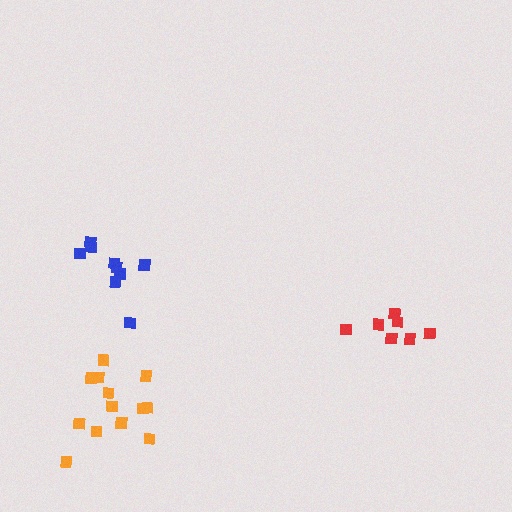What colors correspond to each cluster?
The clusters are colored: red, orange, blue.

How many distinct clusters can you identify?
There are 3 distinct clusters.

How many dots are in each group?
Group 1: 7 dots, Group 2: 13 dots, Group 3: 9 dots (29 total).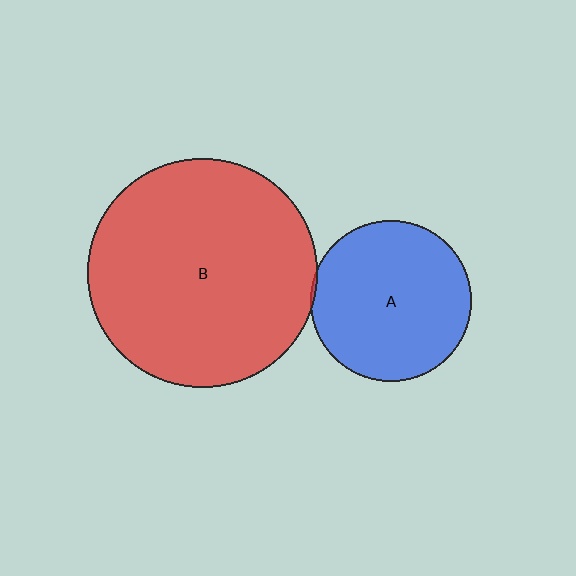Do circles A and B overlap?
Yes.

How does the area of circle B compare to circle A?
Approximately 2.0 times.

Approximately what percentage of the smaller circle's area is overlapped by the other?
Approximately 5%.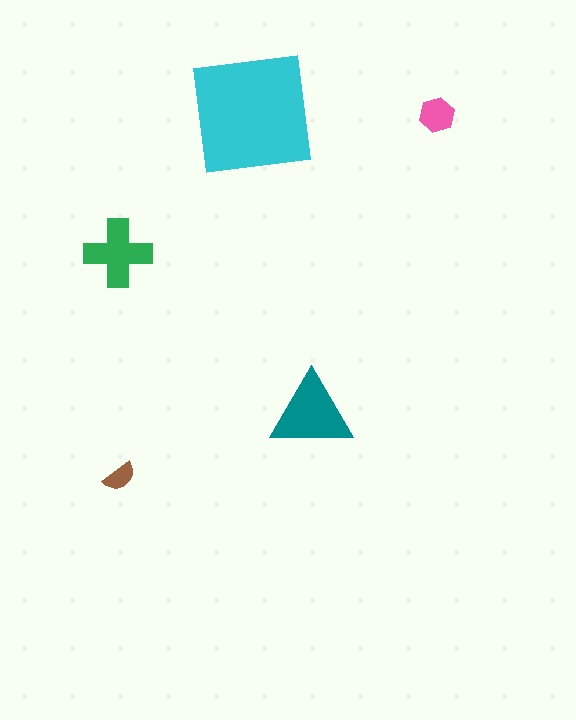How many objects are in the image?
There are 5 objects in the image.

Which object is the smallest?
The brown semicircle.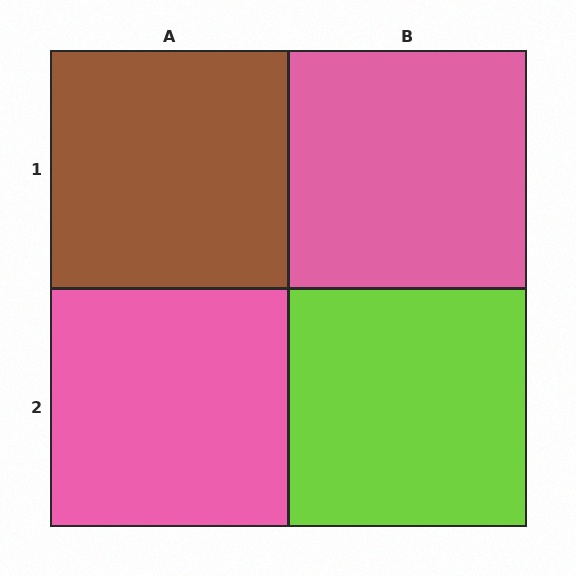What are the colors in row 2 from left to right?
Pink, lime.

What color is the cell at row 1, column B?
Pink.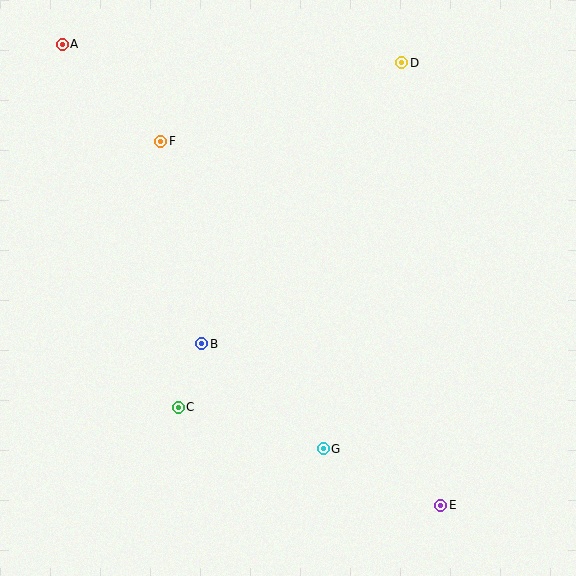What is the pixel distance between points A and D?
The distance between A and D is 340 pixels.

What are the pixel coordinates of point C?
Point C is at (178, 407).